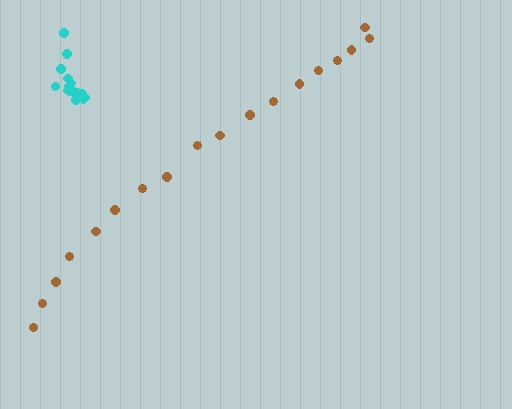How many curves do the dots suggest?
There are 2 distinct paths.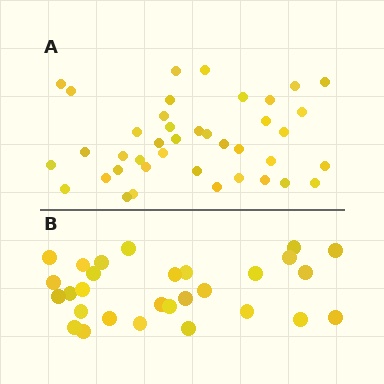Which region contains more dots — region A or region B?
Region A (the top region) has more dots.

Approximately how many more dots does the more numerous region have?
Region A has roughly 12 or so more dots than region B.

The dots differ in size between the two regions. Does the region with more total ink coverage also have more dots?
No. Region B has more total ink coverage because its dots are larger, but region A actually contains more individual dots. Total area can be misleading — the number of items is what matters here.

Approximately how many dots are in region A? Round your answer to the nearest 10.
About 40 dots.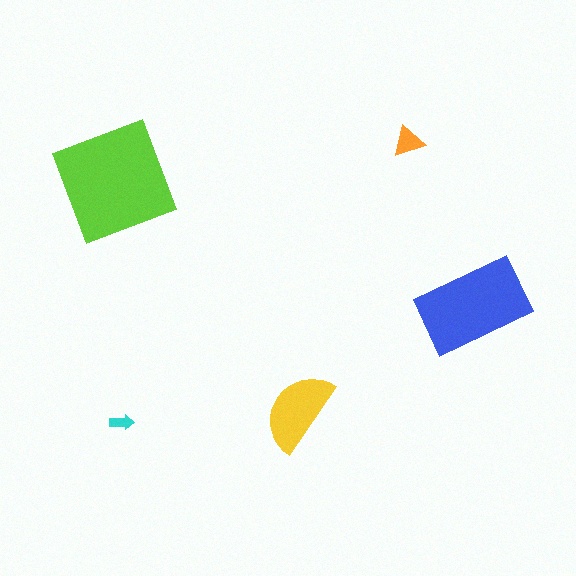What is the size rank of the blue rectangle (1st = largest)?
2nd.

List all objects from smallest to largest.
The cyan arrow, the orange triangle, the yellow semicircle, the blue rectangle, the lime square.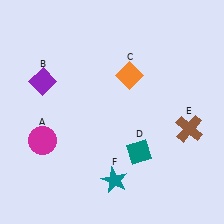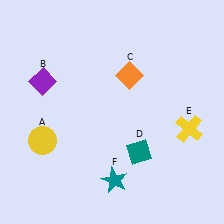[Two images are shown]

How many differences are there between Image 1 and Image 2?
There are 2 differences between the two images.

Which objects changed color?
A changed from magenta to yellow. E changed from brown to yellow.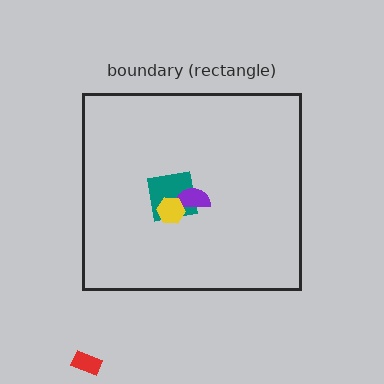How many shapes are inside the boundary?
3 inside, 1 outside.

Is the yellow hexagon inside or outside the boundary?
Inside.